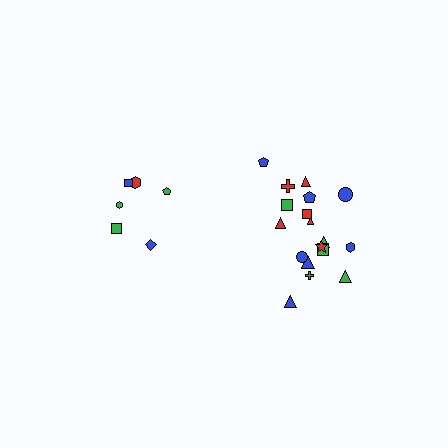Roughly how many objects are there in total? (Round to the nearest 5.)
Roughly 25 objects in total.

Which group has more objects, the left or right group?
The right group.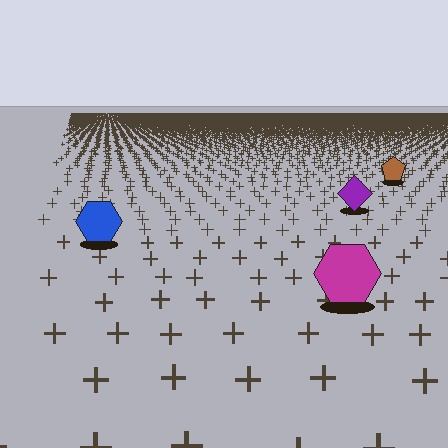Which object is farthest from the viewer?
The brown pentagon is farthest from the viewer. It appears smaller and the ground texture around it is denser.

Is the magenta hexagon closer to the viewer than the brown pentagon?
Yes. The magenta hexagon is closer — you can tell from the texture gradient: the ground texture is coarser near it.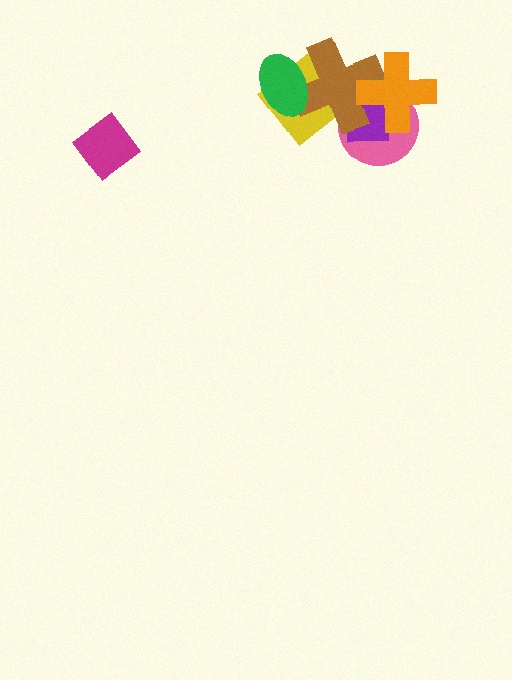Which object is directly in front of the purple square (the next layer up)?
The brown cross is directly in front of the purple square.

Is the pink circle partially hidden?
Yes, it is partially covered by another shape.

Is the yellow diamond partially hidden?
Yes, it is partially covered by another shape.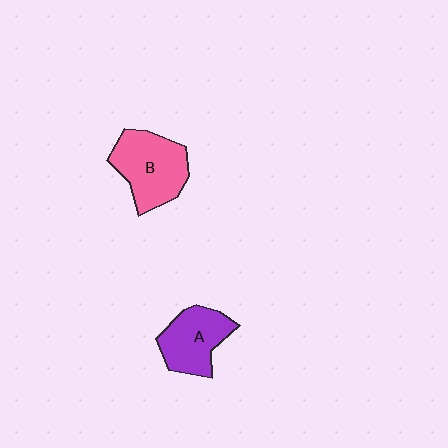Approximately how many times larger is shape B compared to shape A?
Approximately 1.2 times.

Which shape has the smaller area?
Shape A (purple).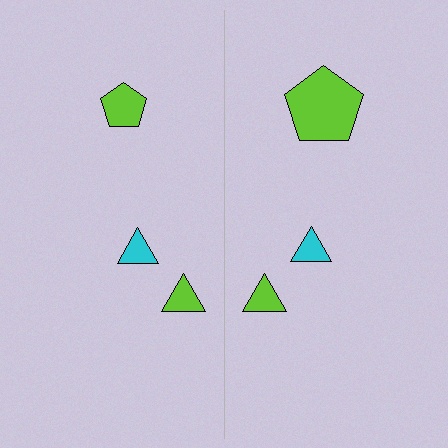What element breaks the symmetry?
The lime pentagon on the right side has a different size than its mirror counterpart.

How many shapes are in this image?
There are 6 shapes in this image.